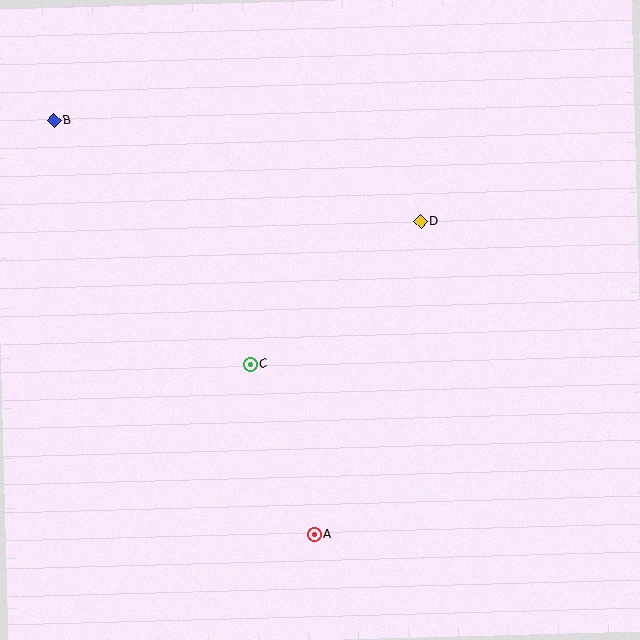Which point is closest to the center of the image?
Point C at (250, 364) is closest to the center.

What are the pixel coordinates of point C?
Point C is at (250, 364).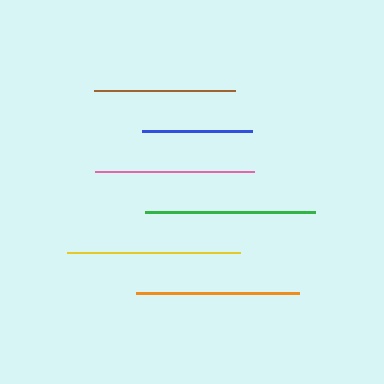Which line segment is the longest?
The yellow line is the longest at approximately 173 pixels.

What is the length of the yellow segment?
The yellow segment is approximately 173 pixels long.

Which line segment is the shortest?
The blue line is the shortest at approximately 111 pixels.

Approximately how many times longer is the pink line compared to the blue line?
The pink line is approximately 1.4 times the length of the blue line.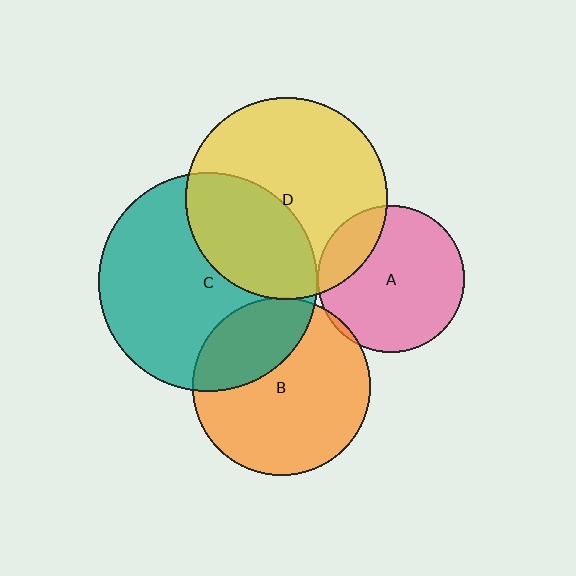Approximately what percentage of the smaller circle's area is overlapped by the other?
Approximately 35%.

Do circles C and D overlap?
Yes.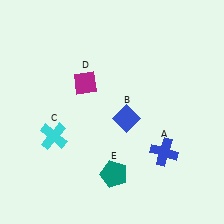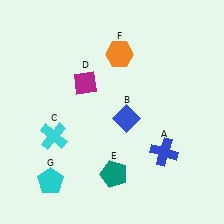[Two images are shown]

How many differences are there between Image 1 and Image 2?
There are 2 differences between the two images.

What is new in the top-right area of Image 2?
An orange hexagon (F) was added in the top-right area of Image 2.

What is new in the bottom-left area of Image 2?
A cyan pentagon (G) was added in the bottom-left area of Image 2.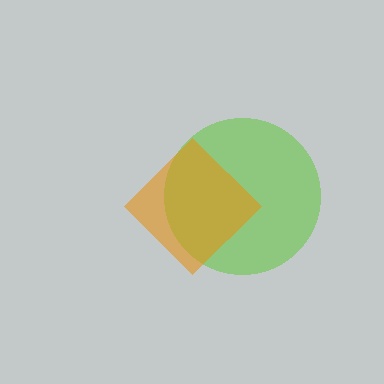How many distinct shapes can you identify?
There are 2 distinct shapes: a lime circle, an orange diamond.